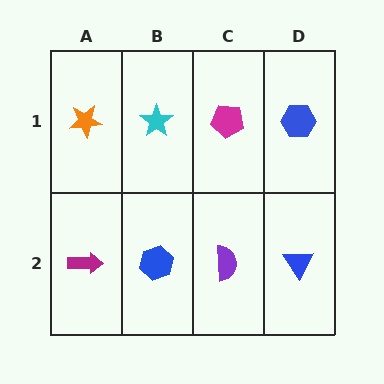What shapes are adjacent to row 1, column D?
A blue triangle (row 2, column D), a magenta pentagon (row 1, column C).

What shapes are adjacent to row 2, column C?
A magenta pentagon (row 1, column C), a blue hexagon (row 2, column B), a blue triangle (row 2, column D).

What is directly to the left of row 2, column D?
A purple semicircle.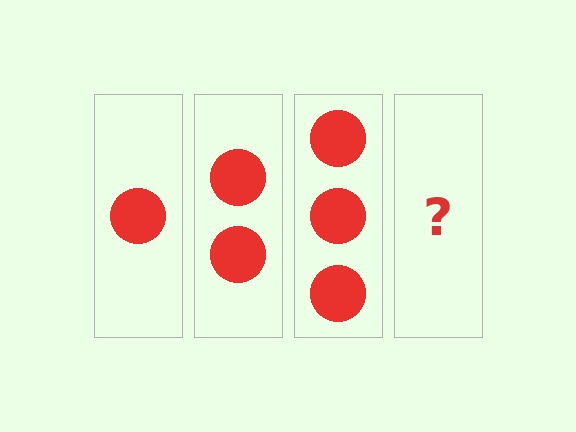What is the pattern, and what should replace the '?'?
The pattern is that each step adds one more circle. The '?' should be 4 circles.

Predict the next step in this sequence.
The next step is 4 circles.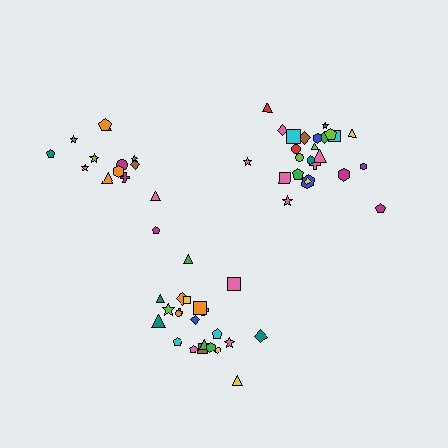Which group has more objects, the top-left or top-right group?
The top-right group.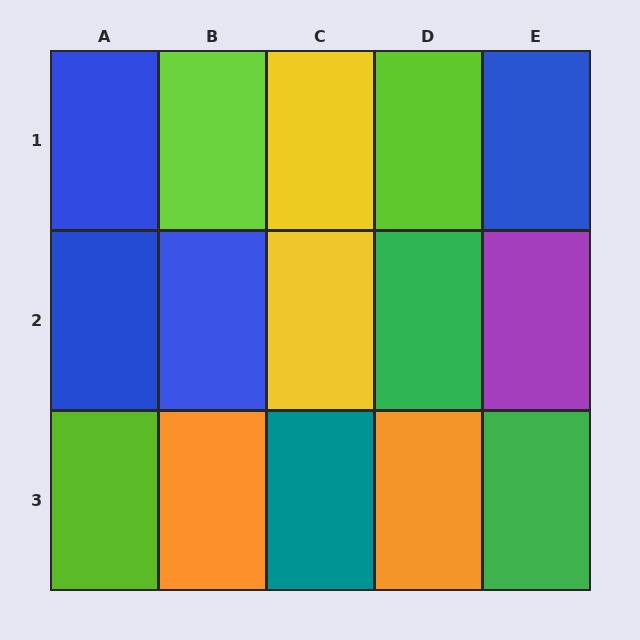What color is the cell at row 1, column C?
Yellow.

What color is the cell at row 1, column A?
Blue.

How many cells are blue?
4 cells are blue.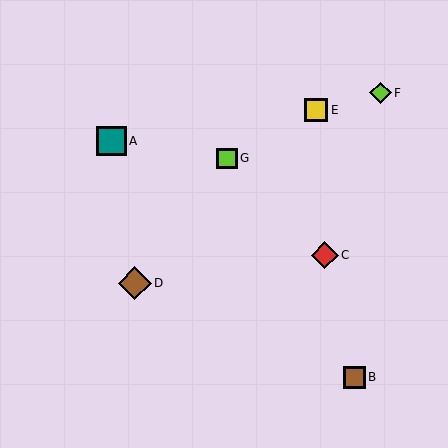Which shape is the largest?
The brown diamond (labeled D) is the largest.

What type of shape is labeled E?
Shape E is a yellow square.